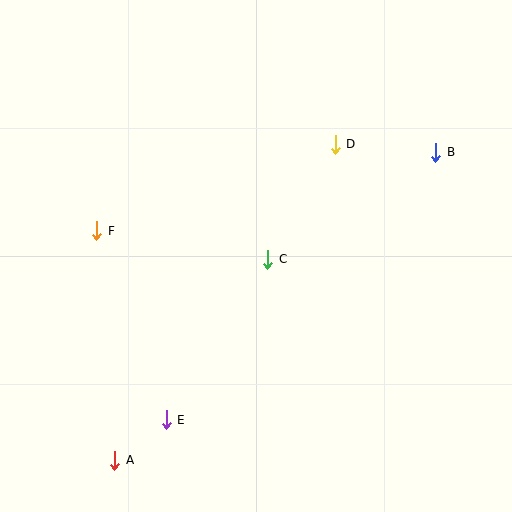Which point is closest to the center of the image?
Point C at (268, 259) is closest to the center.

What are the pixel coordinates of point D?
Point D is at (335, 144).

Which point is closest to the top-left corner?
Point F is closest to the top-left corner.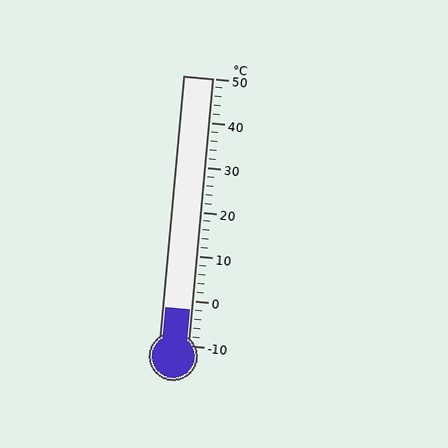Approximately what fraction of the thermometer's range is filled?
The thermometer is filled to approximately 15% of its range.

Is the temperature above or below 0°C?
The temperature is below 0°C.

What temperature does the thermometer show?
The thermometer shows approximately -2°C.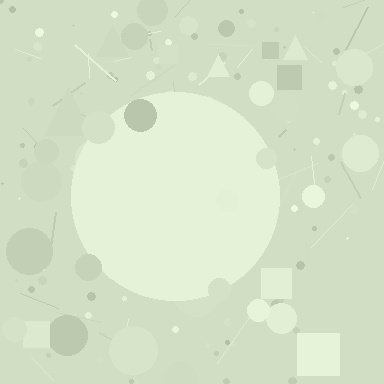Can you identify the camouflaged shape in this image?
The camouflaged shape is a circle.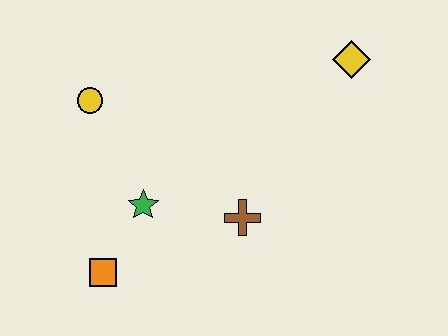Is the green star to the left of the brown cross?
Yes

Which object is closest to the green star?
The orange square is closest to the green star.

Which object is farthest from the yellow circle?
The yellow diamond is farthest from the yellow circle.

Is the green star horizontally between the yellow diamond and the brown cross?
No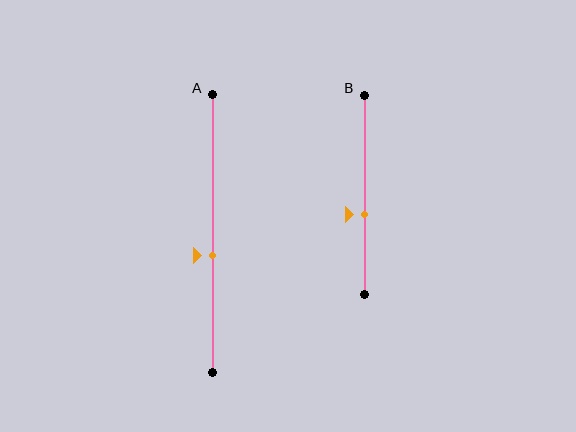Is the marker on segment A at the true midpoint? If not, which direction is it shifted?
No, the marker on segment A is shifted downward by about 8% of the segment length.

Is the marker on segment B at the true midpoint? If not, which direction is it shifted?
No, the marker on segment B is shifted downward by about 10% of the segment length.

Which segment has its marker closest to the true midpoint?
Segment A has its marker closest to the true midpoint.